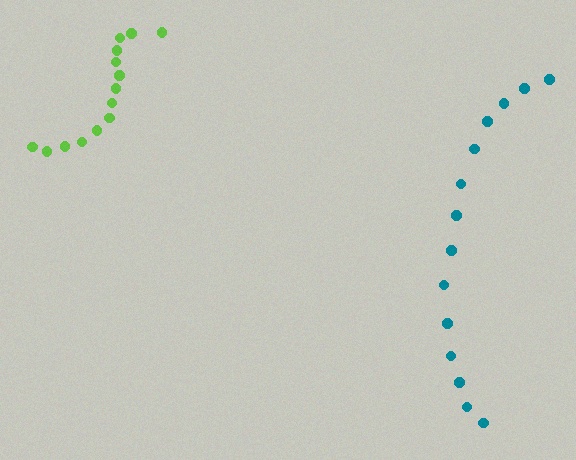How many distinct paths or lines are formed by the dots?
There are 2 distinct paths.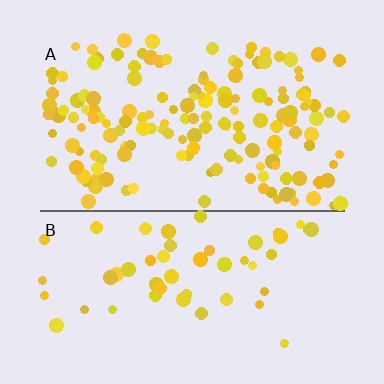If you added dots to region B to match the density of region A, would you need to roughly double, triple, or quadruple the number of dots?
Approximately triple.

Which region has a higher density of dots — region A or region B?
A (the top).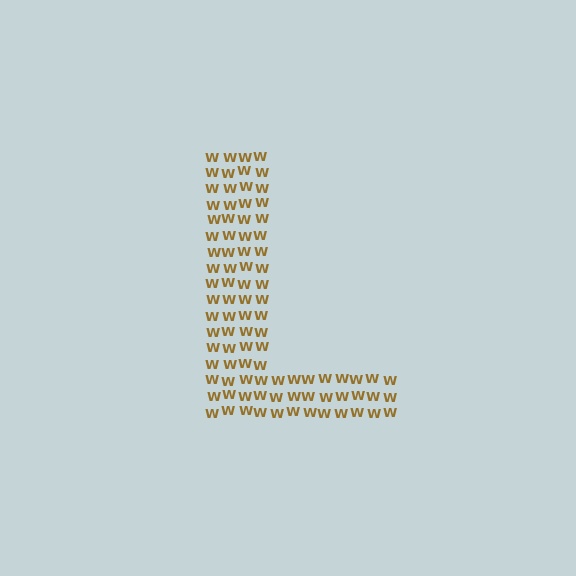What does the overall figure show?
The overall figure shows the letter L.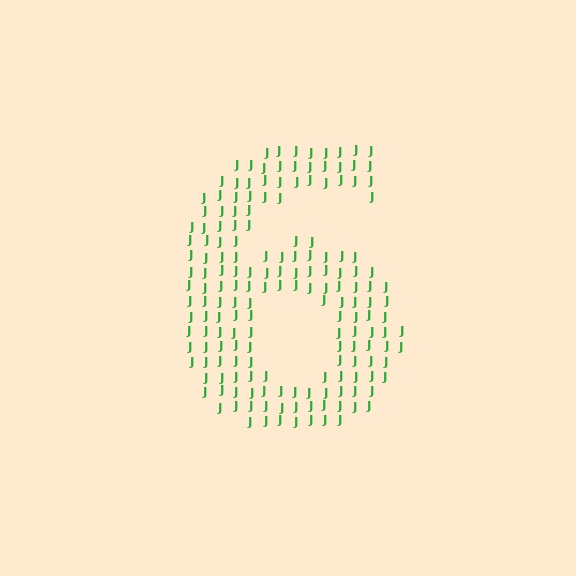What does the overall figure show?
The overall figure shows the digit 6.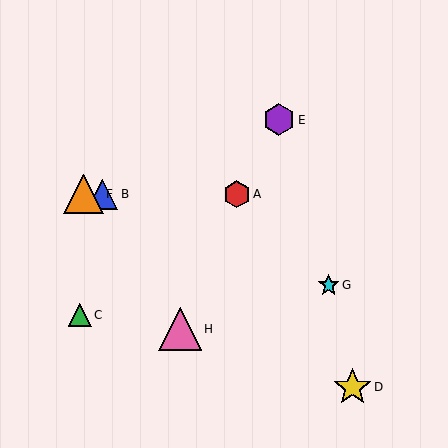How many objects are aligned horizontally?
3 objects (A, B, F) are aligned horizontally.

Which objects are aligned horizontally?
Objects A, B, F are aligned horizontally.